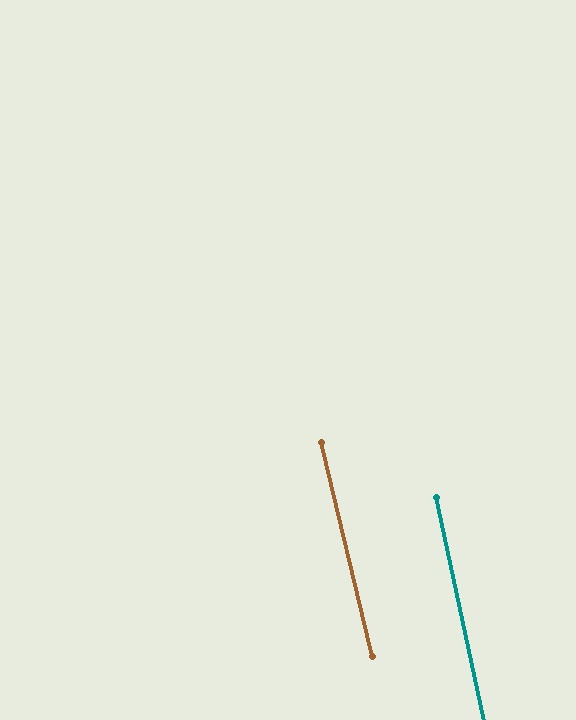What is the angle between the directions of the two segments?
Approximately 1 degree.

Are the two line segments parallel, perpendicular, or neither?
Parallel — their directions differ by only 1.4°.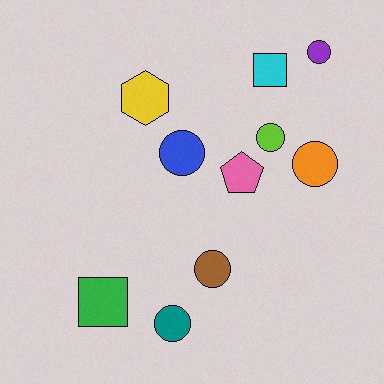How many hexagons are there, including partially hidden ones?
There is 1 hexagon.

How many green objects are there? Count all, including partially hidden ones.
There is 1 green object.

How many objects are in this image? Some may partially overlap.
There are 10 objects.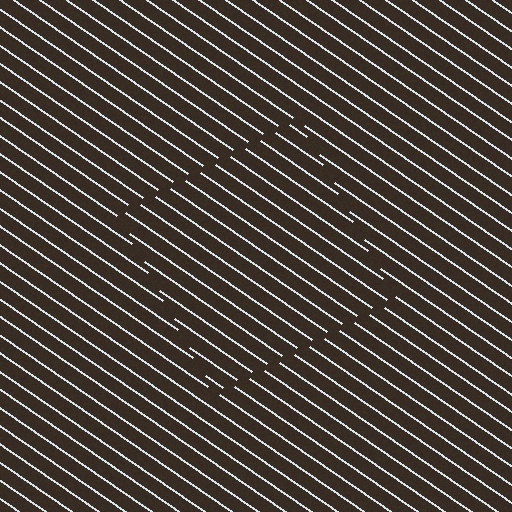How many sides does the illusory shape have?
4 sides — the line-ends trace a square.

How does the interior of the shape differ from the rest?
The interior of the shape contains the same grating, shifted by half a period — the contour is defined by the phase discontinuity where line-ends from the inner and outer gratings abut.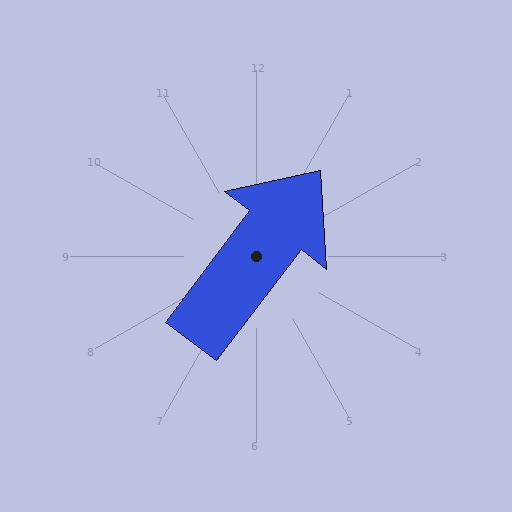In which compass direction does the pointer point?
Northeast.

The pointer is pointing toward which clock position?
Roughly 1 o'clock.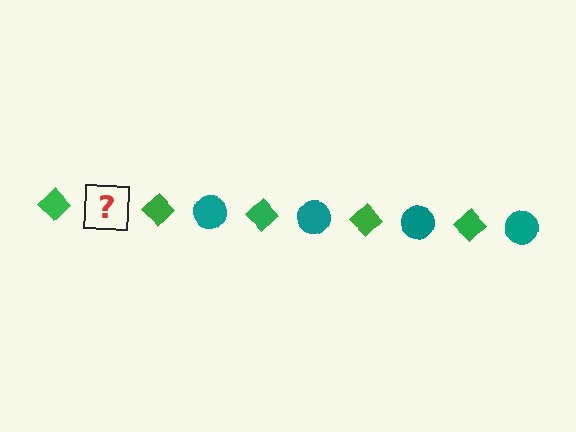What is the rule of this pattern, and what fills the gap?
The rule is that the pattern alternates between green diamond and teal circle. The gap should be filled with a teal circle.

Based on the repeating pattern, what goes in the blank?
The blank should be a teal circle.